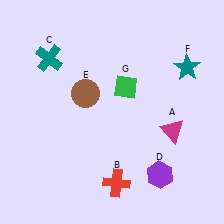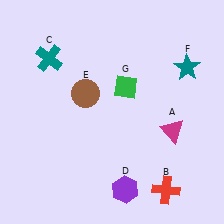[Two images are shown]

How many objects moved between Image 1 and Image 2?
2 objects moved between the two images.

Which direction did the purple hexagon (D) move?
The purple hexagon (D) moved left.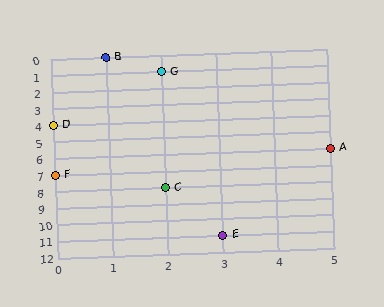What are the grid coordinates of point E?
Point E is at grid coordinates (3, 11).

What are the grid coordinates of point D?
Point D is at grid coordinates (0, 4).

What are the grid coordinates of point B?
Point B is at grid coordinates (1, 0).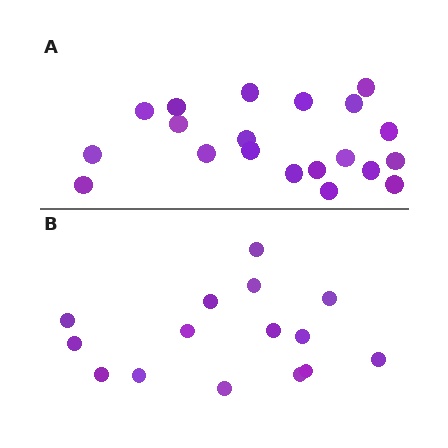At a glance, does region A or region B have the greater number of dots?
Region A (the top region) has more dots.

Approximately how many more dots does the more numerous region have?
Region A has about 5 more dots than region B.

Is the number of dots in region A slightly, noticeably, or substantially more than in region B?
Region A has noticeably more, but not dramatically so. The ratio is roughly 1.3 to 1.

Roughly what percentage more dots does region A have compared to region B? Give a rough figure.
About 35% more.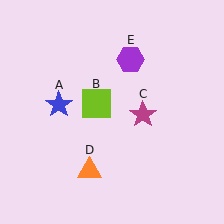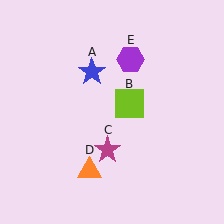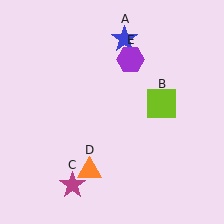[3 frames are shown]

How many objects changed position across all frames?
3 objects changed position: blue star (object A), lime square (object B), magenta star (object C).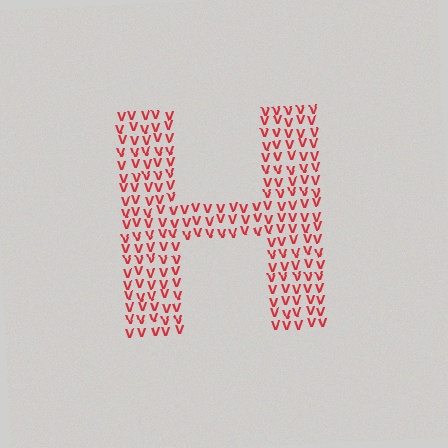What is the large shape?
The large shape is the letter H.